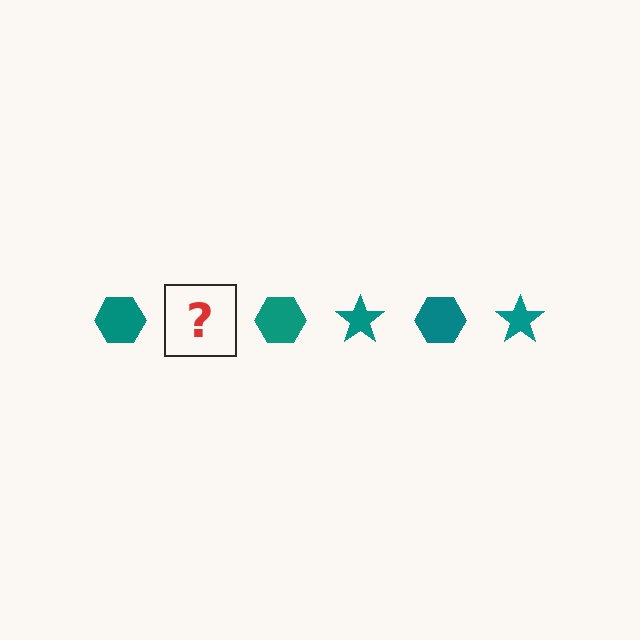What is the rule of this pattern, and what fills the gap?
The rule is that the pattern cycles through hexagon, star shapes in teal. The gap should be filled with a teal star.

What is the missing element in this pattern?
The missing element is a teal star.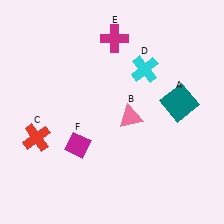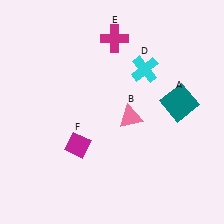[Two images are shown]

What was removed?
The red cross (C) was removed in Image 2.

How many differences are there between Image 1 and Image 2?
There is 1 difference between the two images.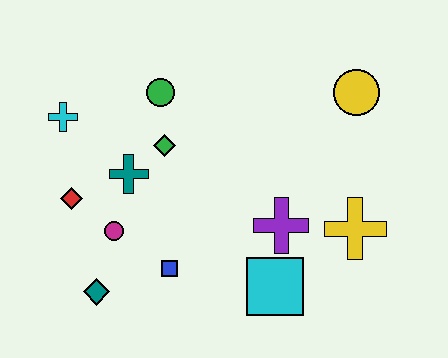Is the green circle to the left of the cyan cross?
No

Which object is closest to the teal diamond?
The magenta circle is closest to the teal diamond.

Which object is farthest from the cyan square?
The cyan cross is farthest from the cyan square.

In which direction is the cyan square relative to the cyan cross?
The cyan square is to the right of the cyan cross.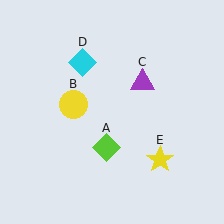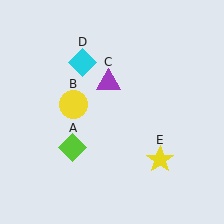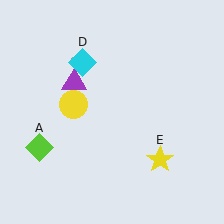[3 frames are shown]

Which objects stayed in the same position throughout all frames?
Yellow circle (object B) and cyan diamond (object D) and yellow star (object E) remained stationary.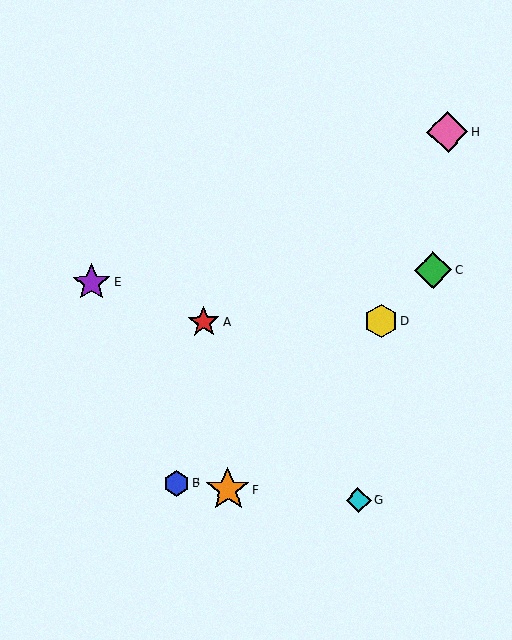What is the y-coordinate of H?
Object H is at y≈132.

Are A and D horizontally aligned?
Yes, both are at y≈322.